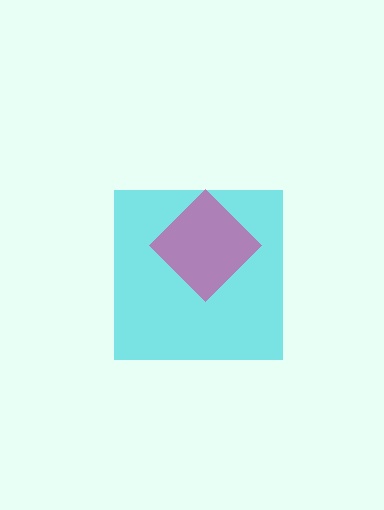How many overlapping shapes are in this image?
There are 2 overlapping shapes in the image.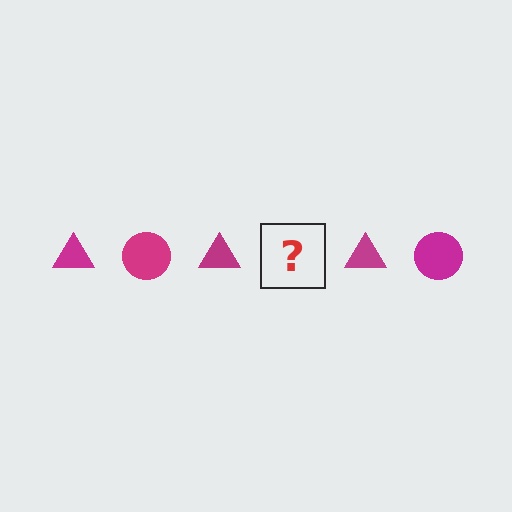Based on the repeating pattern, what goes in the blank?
The blank should be a magenta circle.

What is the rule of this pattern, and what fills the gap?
The rule is that the pattern cycles through triangle, circle shapes in magenta. The gap should be filled with a magenta circle.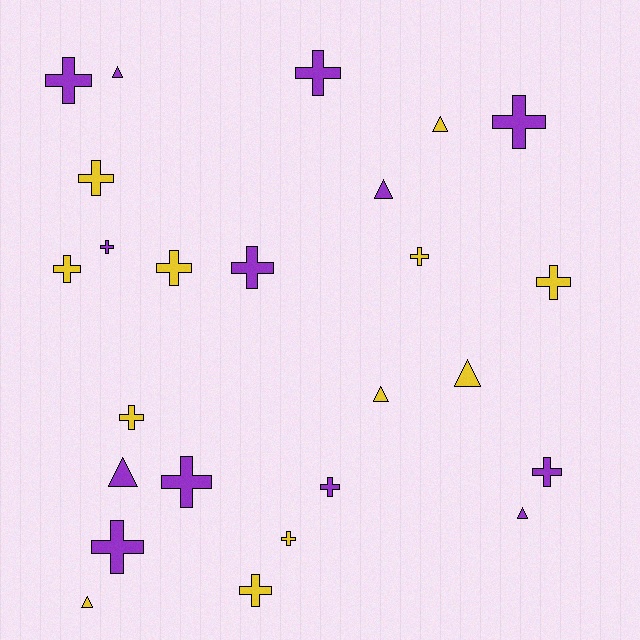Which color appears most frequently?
Purple, with 13 objects.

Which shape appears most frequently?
Cross, with 17 objects.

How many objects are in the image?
There are 25 objects.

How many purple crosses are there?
There are 9 purple crosses.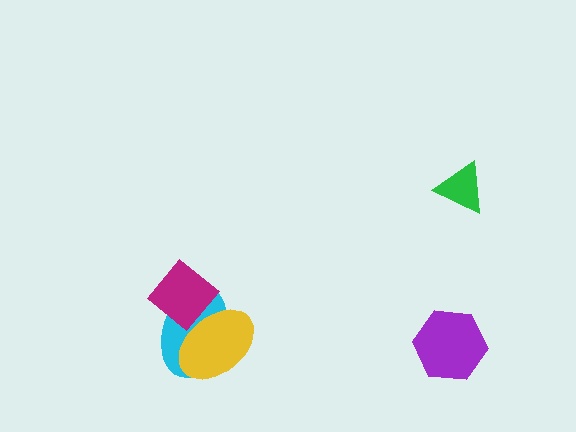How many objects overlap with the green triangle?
0 objects overlap with the green triangle.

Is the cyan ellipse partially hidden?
Yes, it is partially covered by another shape.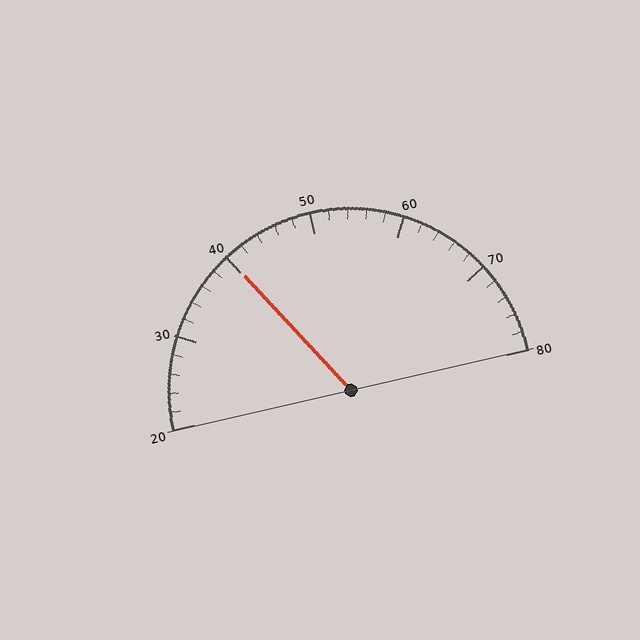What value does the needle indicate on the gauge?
The needle indicates approximately 40.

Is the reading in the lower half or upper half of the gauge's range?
The reading is in the lower half of the range (20 to 80).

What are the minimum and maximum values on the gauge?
The gauge ranges from 20 to 80.